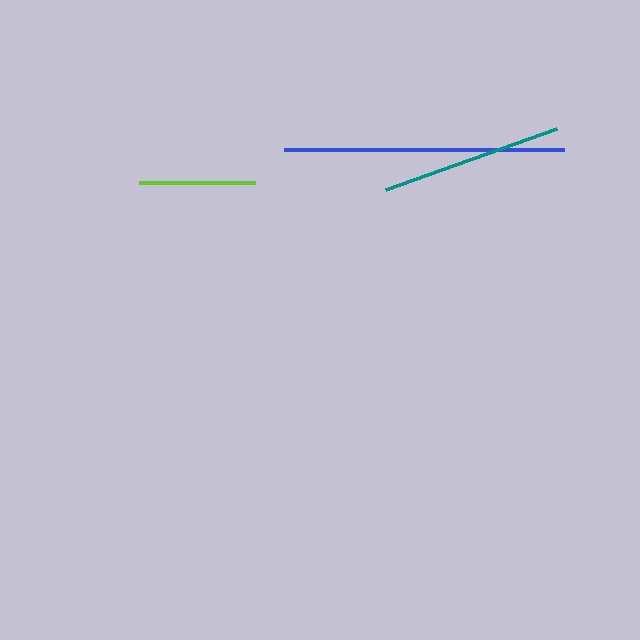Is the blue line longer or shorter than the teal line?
The blue line is longer than the teal line.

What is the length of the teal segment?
The teal segment is approximately 181 pixels long.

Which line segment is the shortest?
The lime line is the shortest at approximately 116 pixels.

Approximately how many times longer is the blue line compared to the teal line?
The blue line is approximately 1.5 times the length of the teal line.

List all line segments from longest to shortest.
From longest to shortest: blue, teal, lime.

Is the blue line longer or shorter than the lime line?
The blue line is longer than the lime line.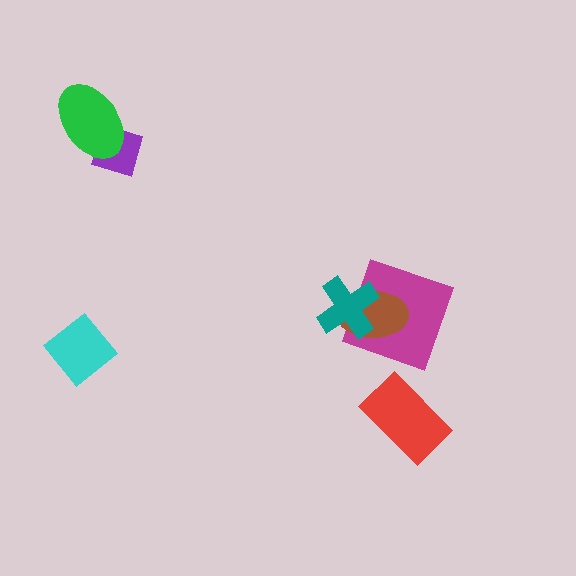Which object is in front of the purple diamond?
The green ellipse is in front of the purple diamond.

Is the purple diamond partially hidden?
Yes, it is partially covered by another shape.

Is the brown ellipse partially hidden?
Yes, it is partially covered by another shape.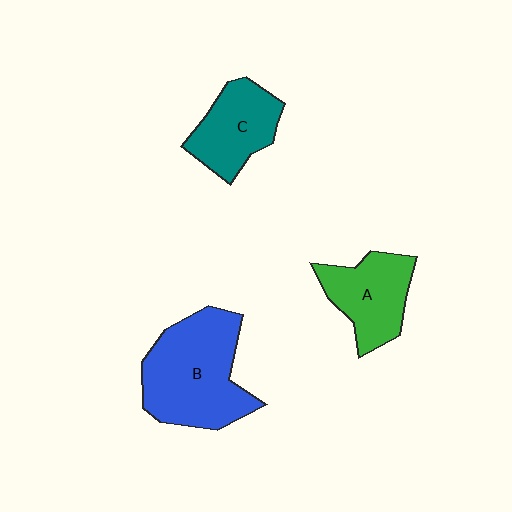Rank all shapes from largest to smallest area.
From largest to smallest: B (blue), A (green), C (teal).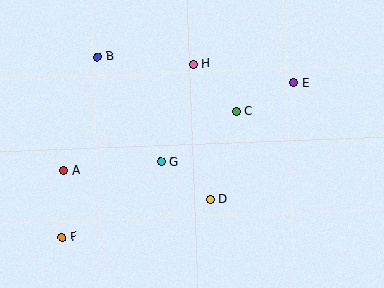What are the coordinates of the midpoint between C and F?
The midpoint between C and F is at (149, 174).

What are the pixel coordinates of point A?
Point A is at (64, 171).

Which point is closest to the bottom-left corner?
Point F is closest to the bottom-left corner.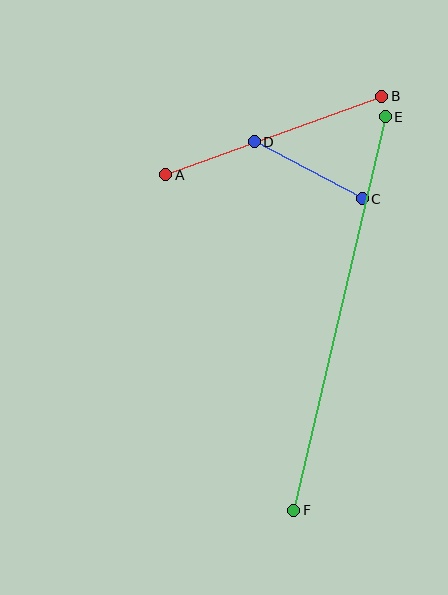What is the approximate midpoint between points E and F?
The midpoint is at approximately (339, 313) pixels.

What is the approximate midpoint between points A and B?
The midpoint is at approximately (274, 136) pixels.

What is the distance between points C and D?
The distance is approximately 122 pixels.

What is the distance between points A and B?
The distance is approximately 230 pixels.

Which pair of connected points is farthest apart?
Points E and F are farthest apart.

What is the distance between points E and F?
The distance is approximately 404 pixels.